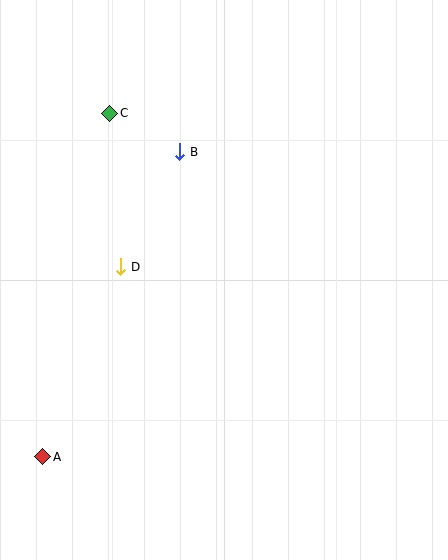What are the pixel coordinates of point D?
Point D is at (121, 267).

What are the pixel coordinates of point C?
Point C is at (110, 113).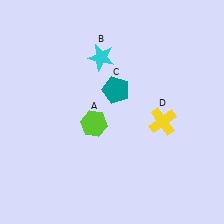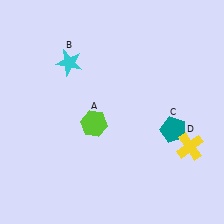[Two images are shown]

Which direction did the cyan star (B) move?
The cyan star (B) moved left.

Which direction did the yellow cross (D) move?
The yellow cross (D) moved right.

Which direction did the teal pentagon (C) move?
The teal pentagon (C) moved right.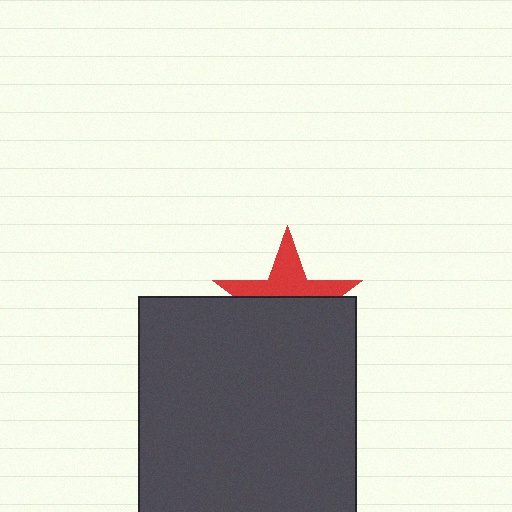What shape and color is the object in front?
The object in front is a dark gray square.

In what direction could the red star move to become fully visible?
The red star could move up. That would shift it out from behind the dark gray square entirely.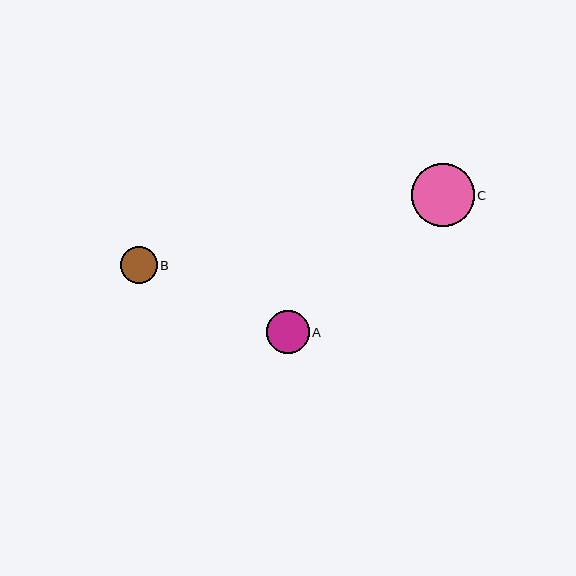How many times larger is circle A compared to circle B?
Circle A is approximately 1.2 times the size of circle B.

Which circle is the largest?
Circle C is the largest with a size of approximately 63 pixels.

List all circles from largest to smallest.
From largest to smallest: C, A, B.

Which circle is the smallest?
Circle B is the smallest with a size of approximately 37 pixels.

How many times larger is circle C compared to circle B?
Circle C is approximately 1.7 times the size of circle B.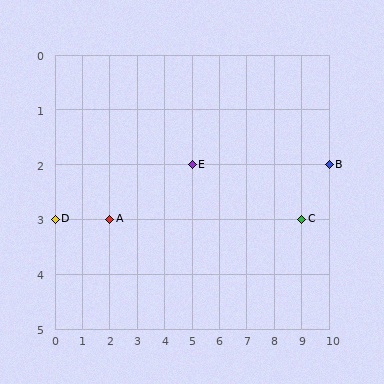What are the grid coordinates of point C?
Point C is at grid coordinates (9, 3).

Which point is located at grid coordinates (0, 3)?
Point D is at (0, 3).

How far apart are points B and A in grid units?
Points B and A are 8 columns and 1 row apart (about 8.1 grid units diagonally).